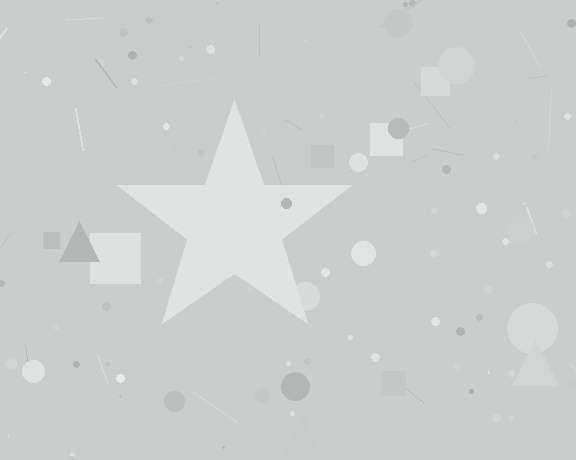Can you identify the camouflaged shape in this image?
The camouflaged shape is a star.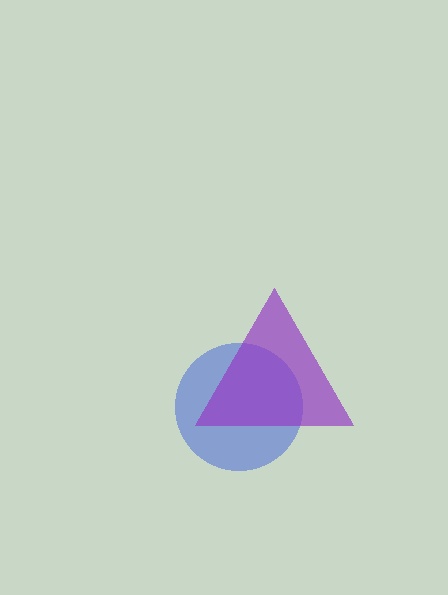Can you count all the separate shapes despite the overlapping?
Yes, there are 2 separate shapes.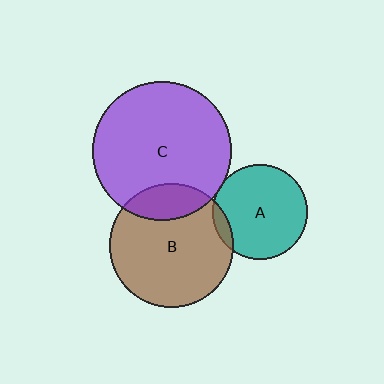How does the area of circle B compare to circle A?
Approximately 1.7 times.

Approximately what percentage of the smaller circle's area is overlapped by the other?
Approximately 20%.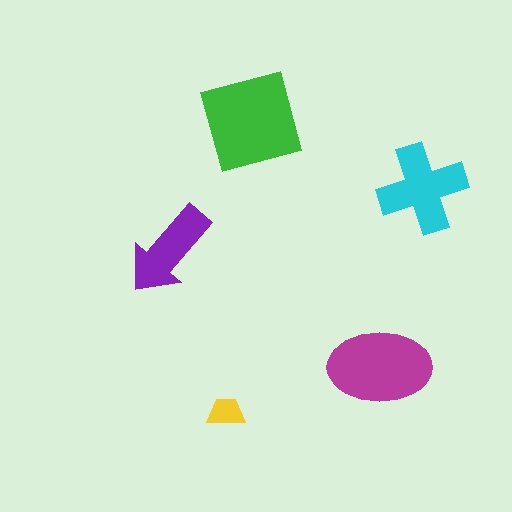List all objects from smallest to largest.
The yellow trapezoid, the purple arrow, the cyan cross, the magenta ellipse, the green square.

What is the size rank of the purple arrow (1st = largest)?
4th.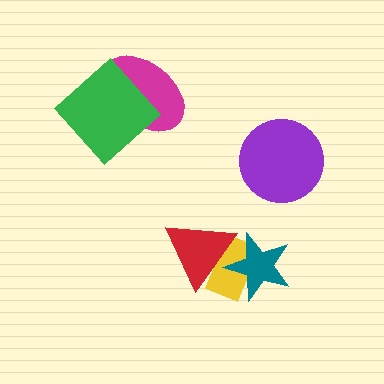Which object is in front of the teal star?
The red triangle is in front of the teal star.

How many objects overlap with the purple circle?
0 objects overlap with the purple circle.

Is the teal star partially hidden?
Yes, it is partially covered by another shape.